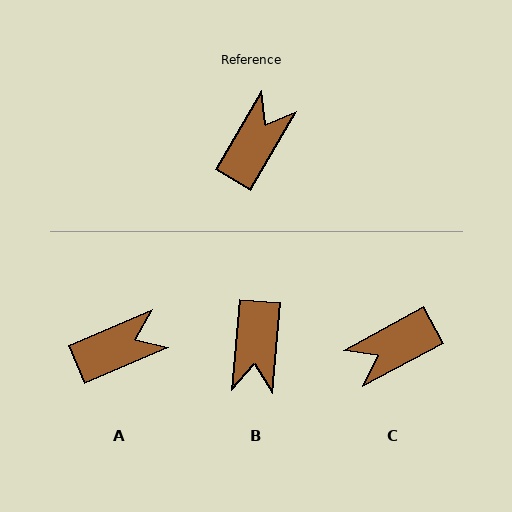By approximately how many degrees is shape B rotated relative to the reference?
Approximately 154 degrees clockwise.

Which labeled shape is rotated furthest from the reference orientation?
B, about 154 degrees away.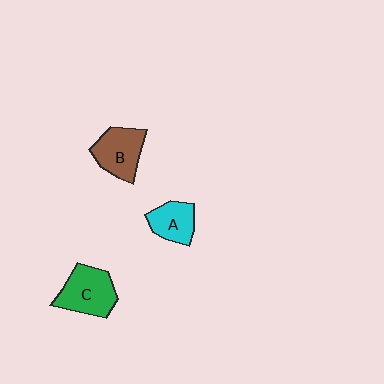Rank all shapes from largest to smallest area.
From largest to smallest: C (green), B (brown), A (cyan).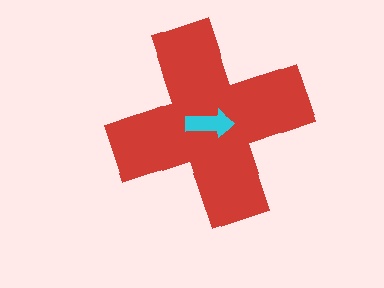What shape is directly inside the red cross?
The cyan arrow.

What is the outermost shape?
The red cross.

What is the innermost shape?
The cyan arrow.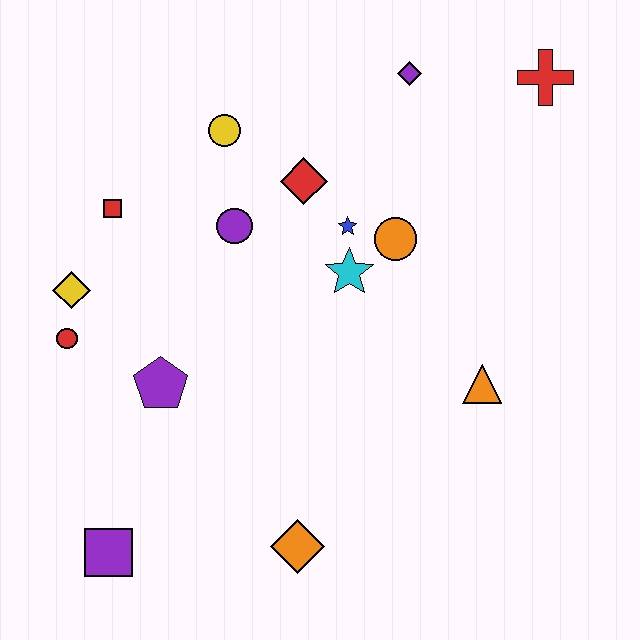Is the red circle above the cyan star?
No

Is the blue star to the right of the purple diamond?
No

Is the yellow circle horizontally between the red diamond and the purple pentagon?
Yes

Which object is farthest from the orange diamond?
The red cross is farthest from the orange diamond.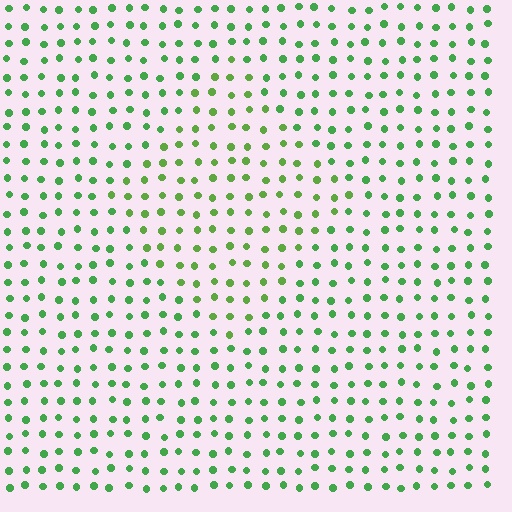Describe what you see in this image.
The image is filled with small green elements in a uniform arrangement. A diamond-shaped region is visible where the elements are tinted to a slightly different hue, forming a subtle color boundary.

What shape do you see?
I see a diamond.